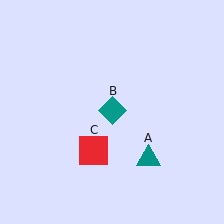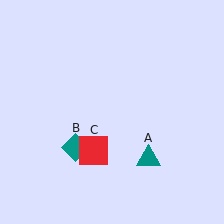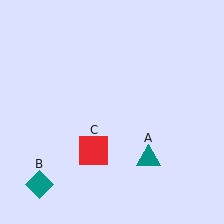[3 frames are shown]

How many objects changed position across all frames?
1 object changed position: teal diamond (object B).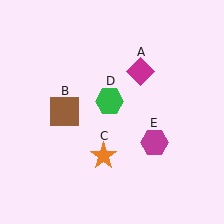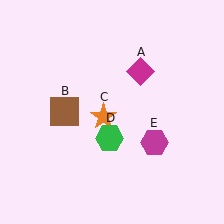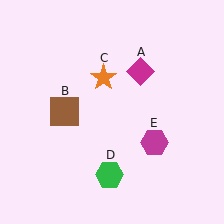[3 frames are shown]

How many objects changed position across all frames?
2 objects changed position: orange star (object C), green hexagon (object D).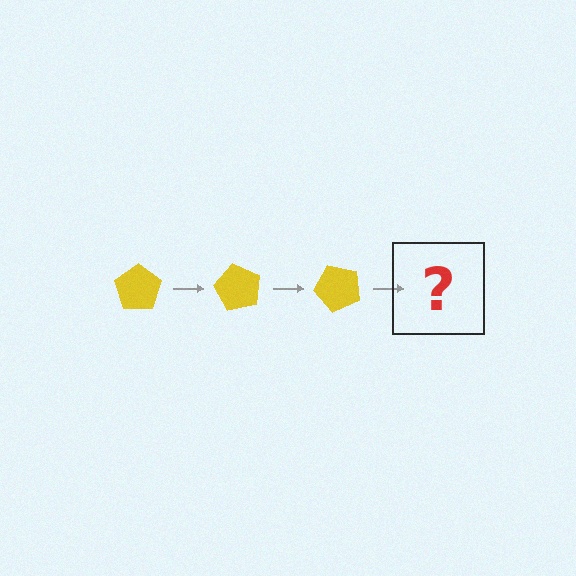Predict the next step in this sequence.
The next step is a yellow pentagon rotated 180 degrees.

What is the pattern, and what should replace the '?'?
The pattern is that the pentagon rotates 60 degrees each step. The '?' should be a yellow pentagon rotated 180 degrees.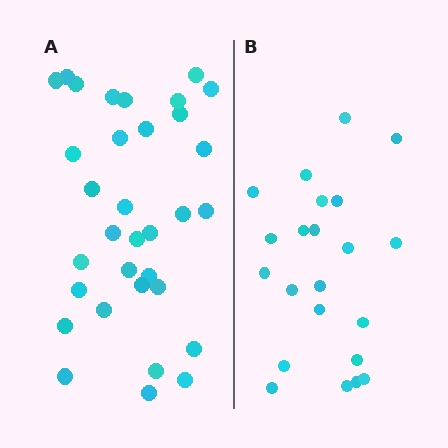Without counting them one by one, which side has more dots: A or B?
Region A (the left region) has more dots.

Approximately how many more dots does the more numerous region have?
Region A has roughly 12 or so more dots than region B.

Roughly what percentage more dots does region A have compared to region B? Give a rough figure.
About 50% more.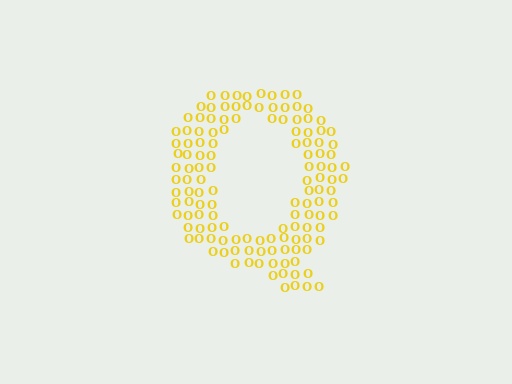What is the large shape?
The large shape is the letter Q.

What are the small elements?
The small elements are letter O's.